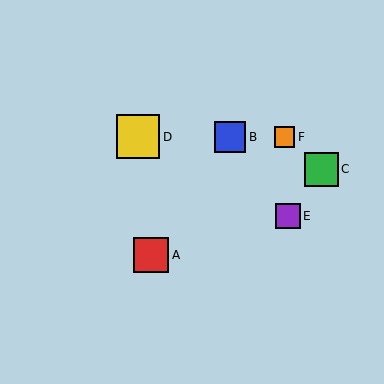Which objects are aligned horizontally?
Objects B, D, F are aligned horizontally.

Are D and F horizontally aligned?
Yes, both are at y≈137.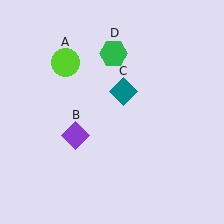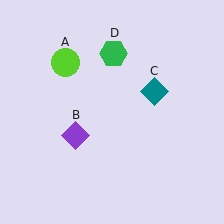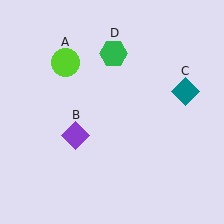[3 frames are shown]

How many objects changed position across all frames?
1 object changed position: teal diamond (object C).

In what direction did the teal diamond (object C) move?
The teal diamond (object C) moved right.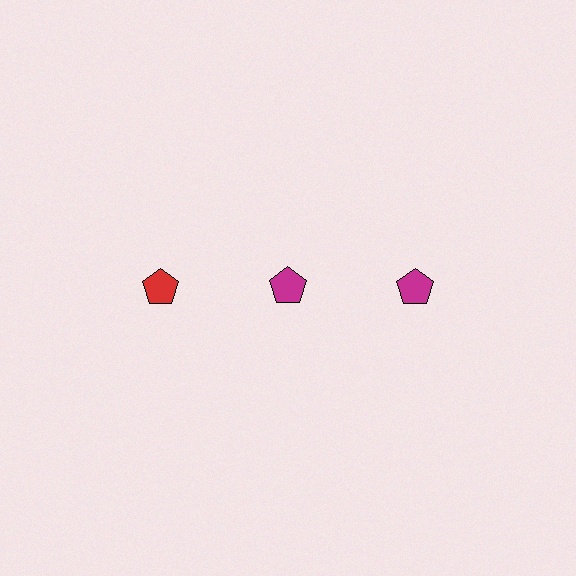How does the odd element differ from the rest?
It has a different color: red instead of magenta.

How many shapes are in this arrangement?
There are 3 shapes arranged in a grid pattern.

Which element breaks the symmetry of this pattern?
The red pentagon in the top row, leftmost column breaks the symmetry. All other shapes are magenta pentagons.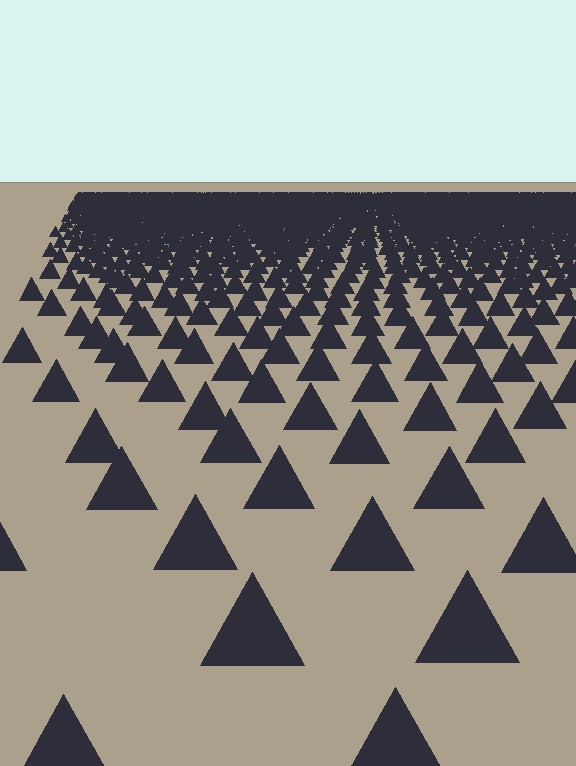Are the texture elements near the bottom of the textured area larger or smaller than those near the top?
Larger. Near the bottom, elements are closer to the viewer and appear at a bigger on-screen size.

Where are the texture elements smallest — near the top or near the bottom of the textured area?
Near the top.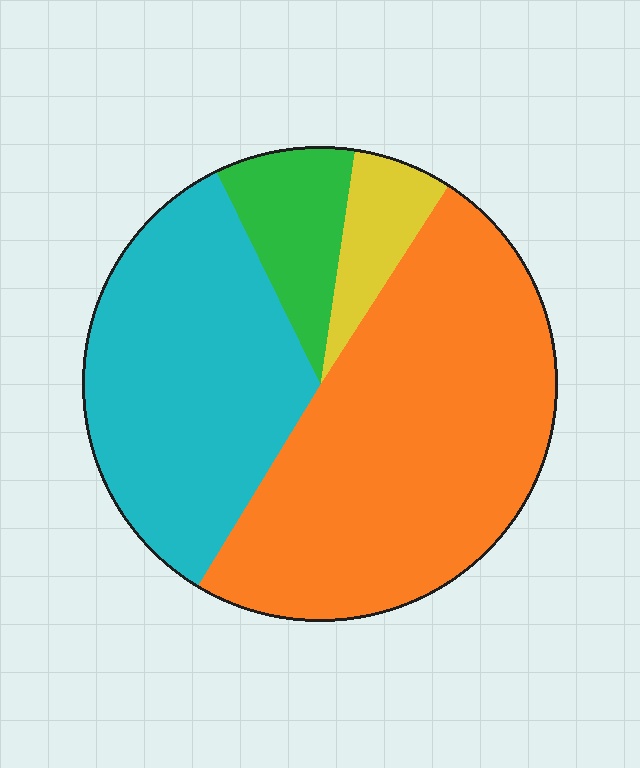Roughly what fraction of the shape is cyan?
Cyan covers around 35% of the shape.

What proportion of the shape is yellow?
Yellow takes up about one tenth (1/10) of the shape.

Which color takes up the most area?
Orange, at roughly 50%.